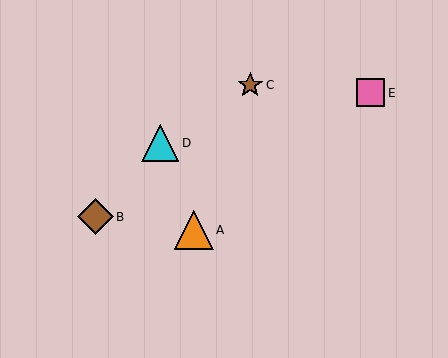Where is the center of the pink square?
The center of the pink square is at (371, 93).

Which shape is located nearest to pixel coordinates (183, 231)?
The orange triangle (labeled A) at (194, 230) is nearest to that location.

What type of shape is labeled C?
Shape C is a brown star.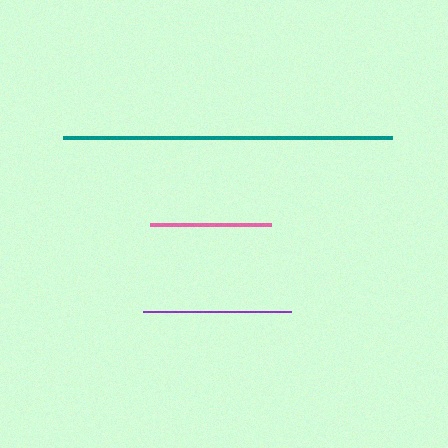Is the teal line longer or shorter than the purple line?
The teal line is longer than the purple line.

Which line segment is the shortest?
The pink line is the shortest at approximately 121 pixels.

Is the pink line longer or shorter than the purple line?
The purple line is longer than the pink line.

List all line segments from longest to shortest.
From longest to shortest: teal, purple, pink.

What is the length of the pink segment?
The pink segment is approximately 121 pixels long.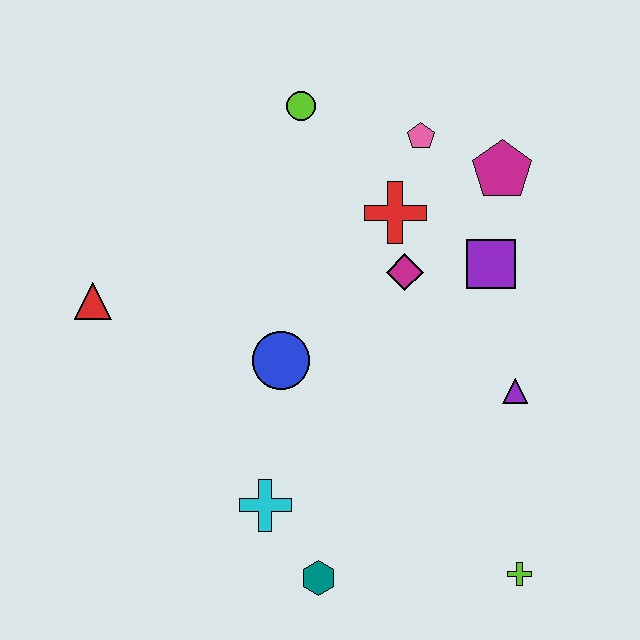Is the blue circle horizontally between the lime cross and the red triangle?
Yes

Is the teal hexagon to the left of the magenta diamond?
Yes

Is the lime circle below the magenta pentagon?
No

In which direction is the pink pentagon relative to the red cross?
The pink pentagon is above the red cross.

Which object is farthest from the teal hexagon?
The lime circle is farthest from the teal hexagon.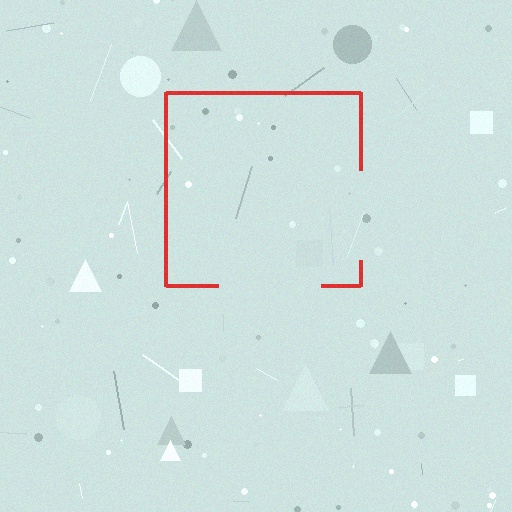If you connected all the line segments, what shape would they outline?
They would outline a square.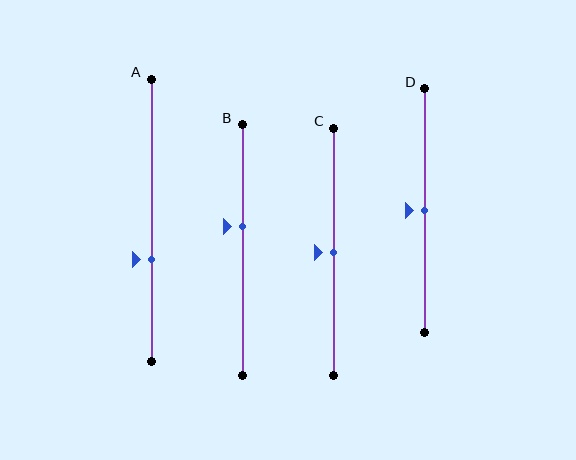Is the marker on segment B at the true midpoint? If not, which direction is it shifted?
No, the marker on segment B is shifted upward by about 10% of the segment length.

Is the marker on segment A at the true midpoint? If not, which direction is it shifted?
No, the marker on segment A is shifted downward by about 14% of the segment length.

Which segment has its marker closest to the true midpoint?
Segment C has its marker closest to the true midpoint.